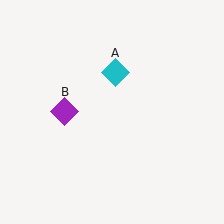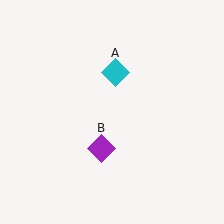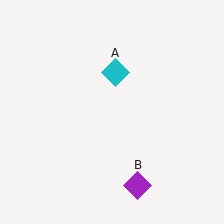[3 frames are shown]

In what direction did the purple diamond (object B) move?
The purple diamond (object B) moved down and to the right.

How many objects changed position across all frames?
1 object changed position: purple diamond (object B).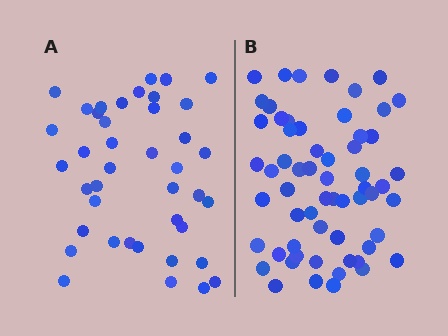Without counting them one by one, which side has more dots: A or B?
Region B (the right region) has more dots.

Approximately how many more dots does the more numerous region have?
Region B has approximately 20 more dots than region A.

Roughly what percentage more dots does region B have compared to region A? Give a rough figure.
About 45% more.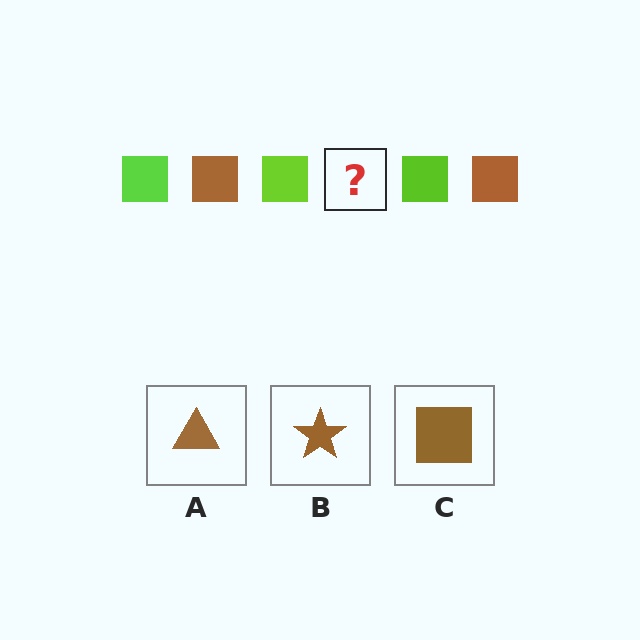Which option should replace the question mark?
Option C.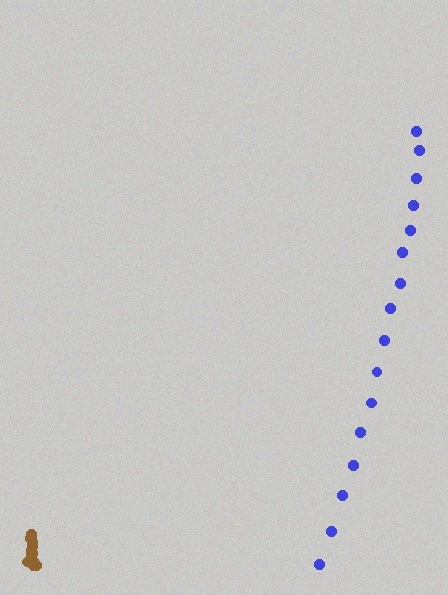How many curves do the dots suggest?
There are 2 distinct paths.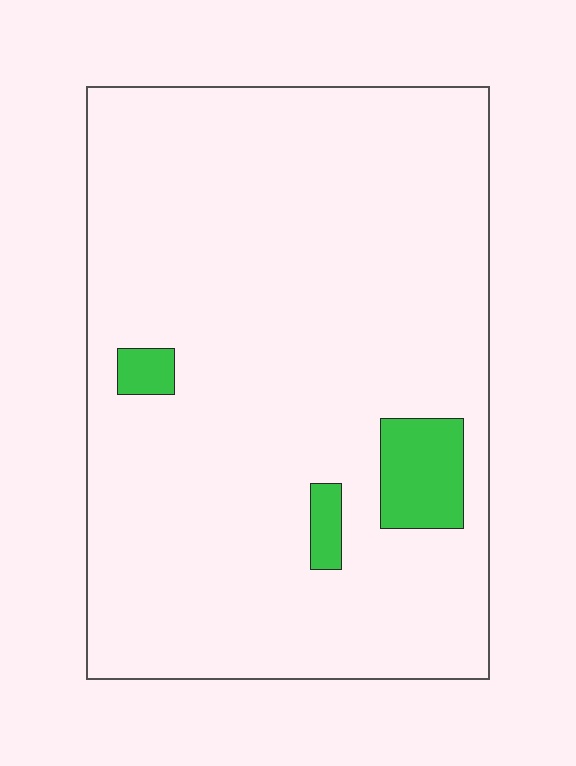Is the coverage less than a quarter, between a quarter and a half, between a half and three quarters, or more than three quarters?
Less than a quarter.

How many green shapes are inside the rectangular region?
3.